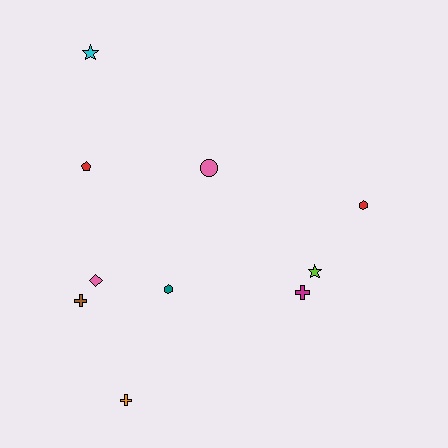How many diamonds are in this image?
There is 1 diamond.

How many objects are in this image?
There are 10 objects.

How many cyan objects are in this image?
There is 1 cyan object.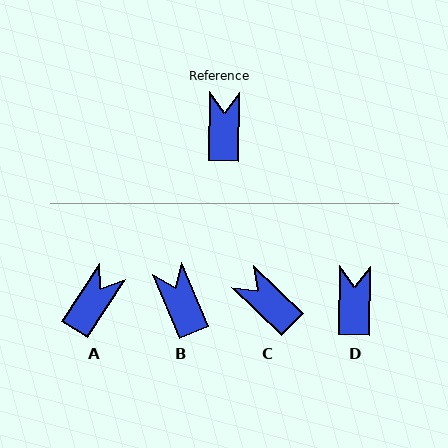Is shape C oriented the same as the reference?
No, it is off by about 47 degrees.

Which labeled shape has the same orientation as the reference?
D.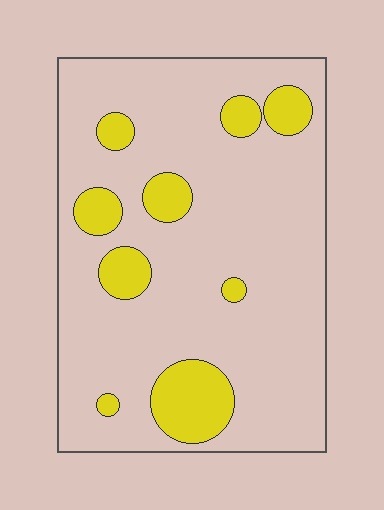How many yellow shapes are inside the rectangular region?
9.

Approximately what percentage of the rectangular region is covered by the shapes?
Approximately 15%.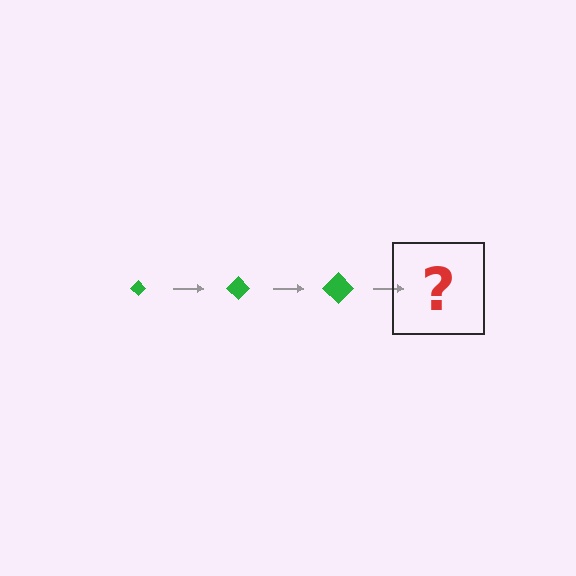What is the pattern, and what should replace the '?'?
The pattern is that the diamond gets progressively larger each step. The '?' should be a green diamond, larger than the previous one.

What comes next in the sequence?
The next element should be a green diamond, larger than the previous one.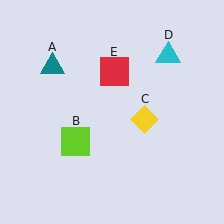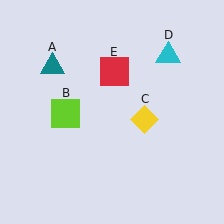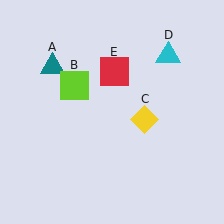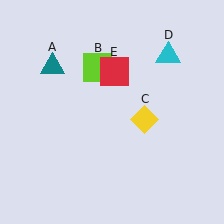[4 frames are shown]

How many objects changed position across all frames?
1 object changed position: lime square (object B).